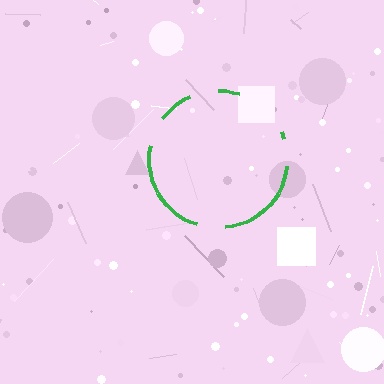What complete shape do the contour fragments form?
The contour fragments form a circle.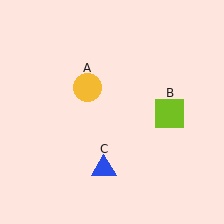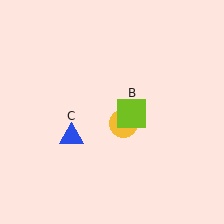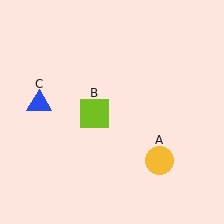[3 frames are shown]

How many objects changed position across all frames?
3 objects changed position: yellow circle (object A), lime square (object B), blue triangle (object C).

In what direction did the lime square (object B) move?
The lime square (object B) moved left.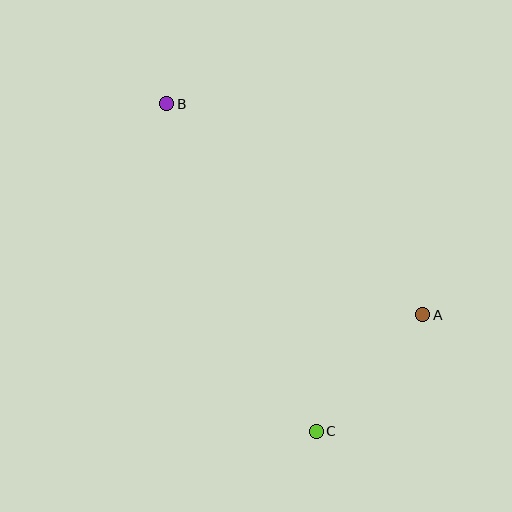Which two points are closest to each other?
Points A and C are closest to each other.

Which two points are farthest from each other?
Points B and C are farthest from each other.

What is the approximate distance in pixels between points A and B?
The distance between A and B is approximately 332 pixels.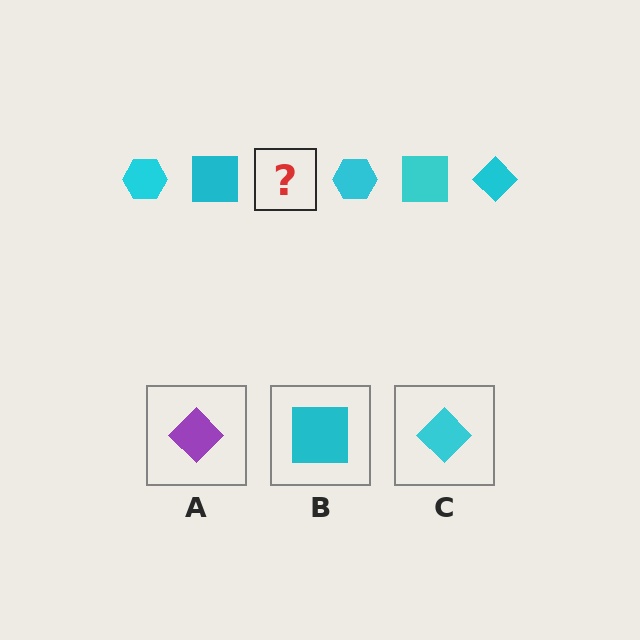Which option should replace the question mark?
Option C.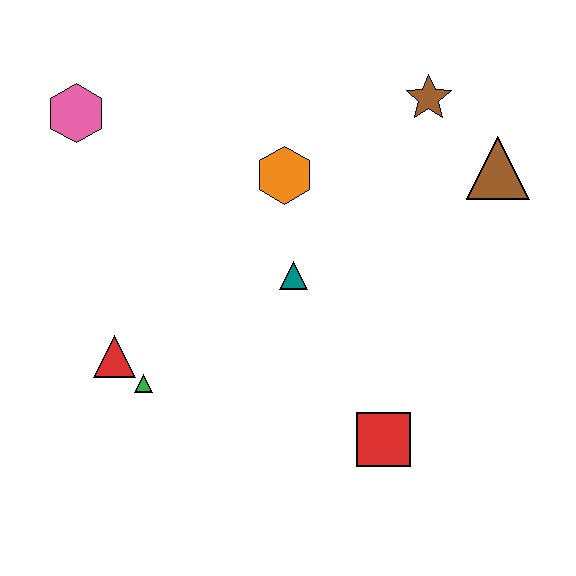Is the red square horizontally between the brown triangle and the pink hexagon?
Yes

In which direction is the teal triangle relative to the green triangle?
The teal triangle is to the right of the green triangle.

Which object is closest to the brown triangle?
The brown star is closest to the brown triangle.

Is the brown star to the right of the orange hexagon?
Yes